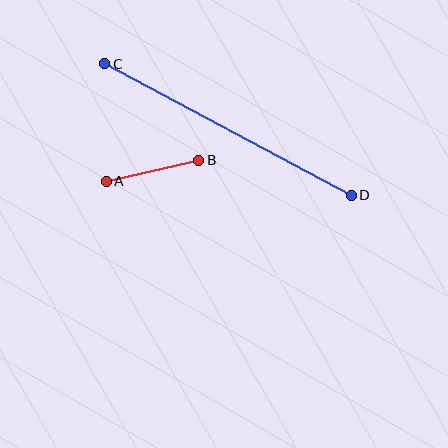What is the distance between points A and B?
The distance is approximately 95 pixels.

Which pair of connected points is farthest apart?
Points C and D are farthest apart.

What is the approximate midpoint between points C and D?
The midpoint is at approximately (228, 129) pixels.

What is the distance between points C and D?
The distance is approximately 279 pixels.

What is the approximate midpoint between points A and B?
The midpoint is at approximately (153, 171) pixels.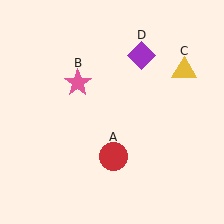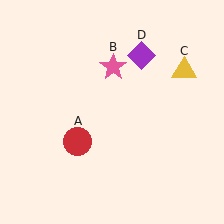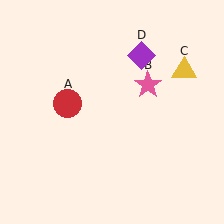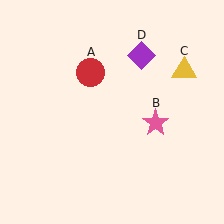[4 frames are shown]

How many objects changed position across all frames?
2 objects changed position: red circle (object A), pink star (object B).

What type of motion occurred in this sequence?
The red circle (object A), pink star (object B) rotated clockwise around the center of the scene.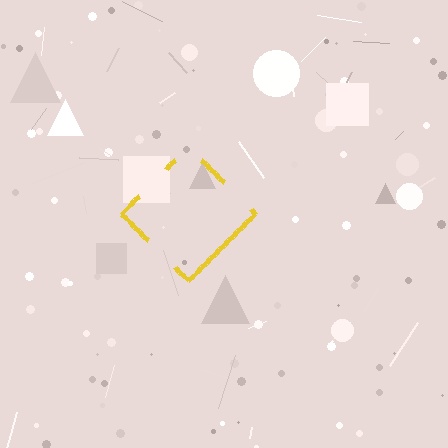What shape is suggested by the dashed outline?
The dashed outline suggests a diamond.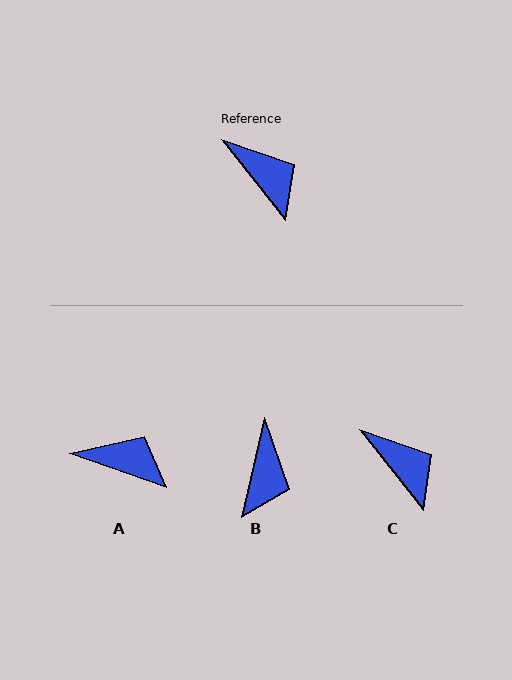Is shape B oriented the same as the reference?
No, it is off by about 52 degrees.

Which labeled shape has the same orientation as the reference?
C.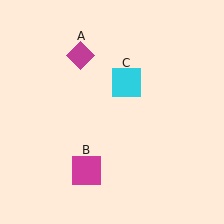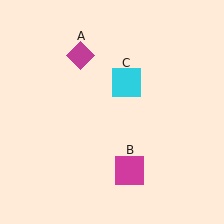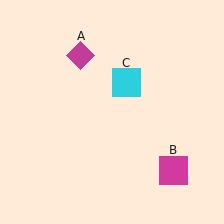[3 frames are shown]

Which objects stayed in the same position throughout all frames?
Magenta diamond (object A) and cyan square (object C) remained stationary.